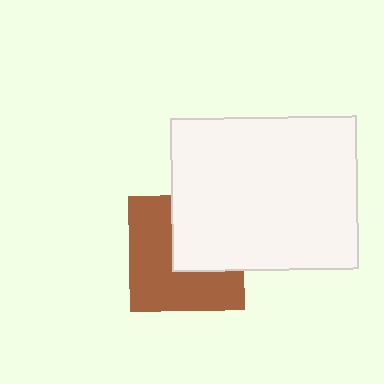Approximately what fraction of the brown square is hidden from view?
Roughly 41% of the brown square is hidden behind the white rectangle.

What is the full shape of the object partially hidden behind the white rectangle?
The partially hidden object is a brown square.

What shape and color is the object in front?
The object in front is a white rectangle.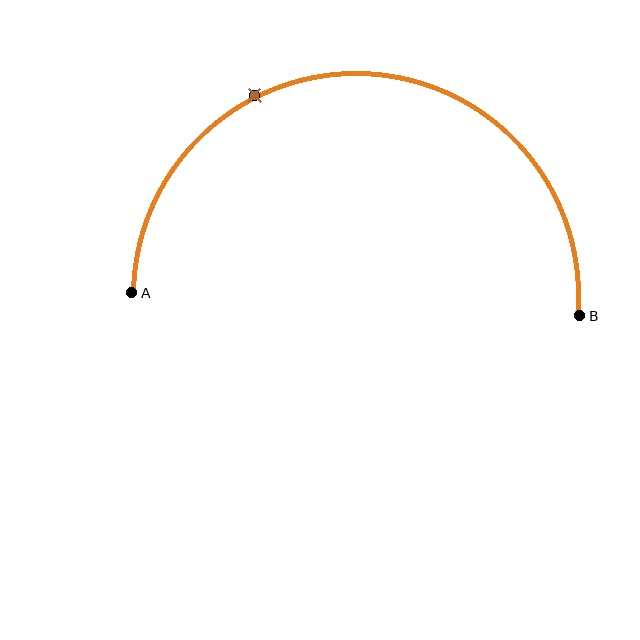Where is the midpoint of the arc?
The arc midpoint is the point on the curve farthest from the straight line joining A and B. It sits above that line.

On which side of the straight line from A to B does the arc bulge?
The arc bulges above the straight line connecting A and B.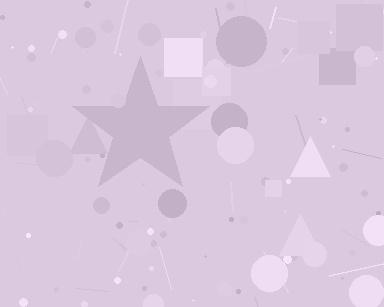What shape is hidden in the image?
A star is hidden in the image.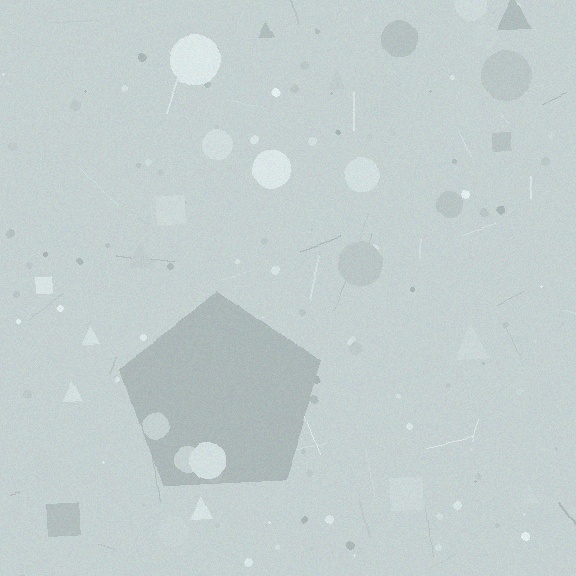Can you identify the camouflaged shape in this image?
The camouflaged shape is a pentagon.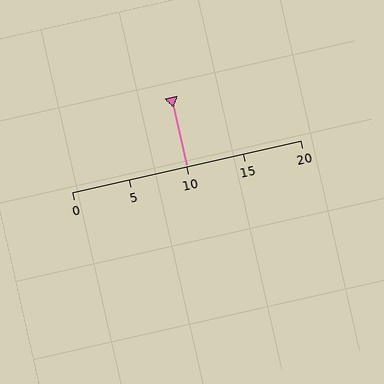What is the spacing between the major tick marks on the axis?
The major ticks are spaced 5 apart.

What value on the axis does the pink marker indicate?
The marker indicates approximately 10.